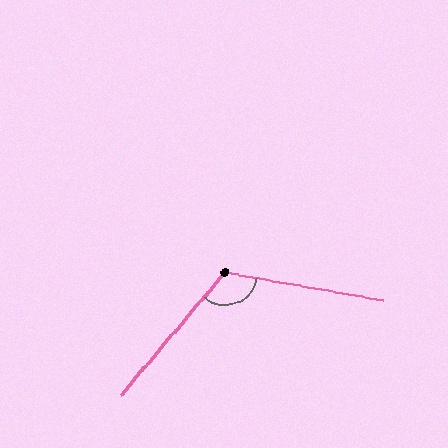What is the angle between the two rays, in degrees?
Approximately 120 degrees.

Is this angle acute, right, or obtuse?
It is obtuse.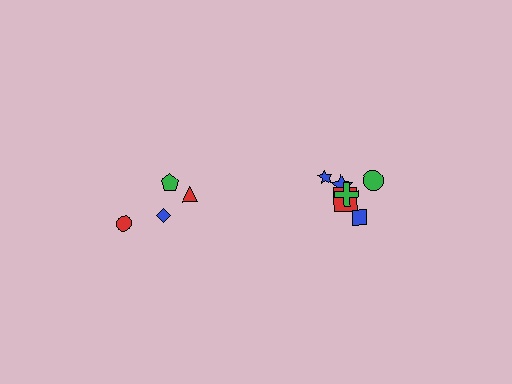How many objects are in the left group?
There are 4 objects.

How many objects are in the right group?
There are 6 objects.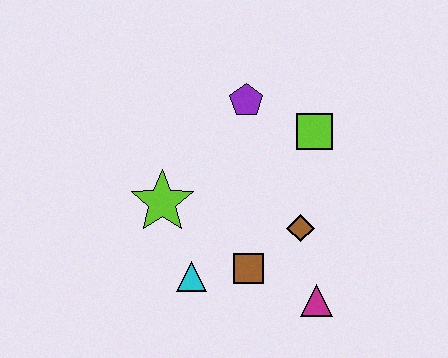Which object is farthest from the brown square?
The purple pentagon is farthest from the brown square.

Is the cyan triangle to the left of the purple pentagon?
Yes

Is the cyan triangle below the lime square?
Yes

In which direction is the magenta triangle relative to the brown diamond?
The magenta triangle is below the brown diamond.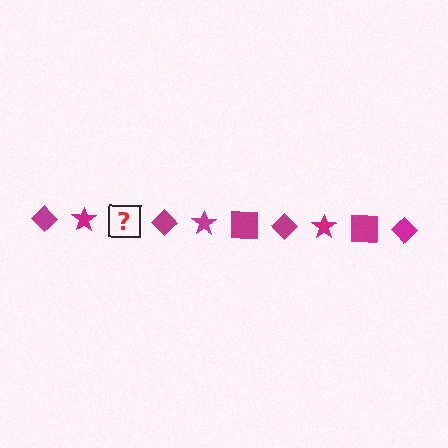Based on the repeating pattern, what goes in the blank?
The blank should be a magenta square.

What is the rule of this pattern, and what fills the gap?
The rule is that the pattern cycles through diamond, star, square shapes in magenta. The gap should be filled with a magenta square.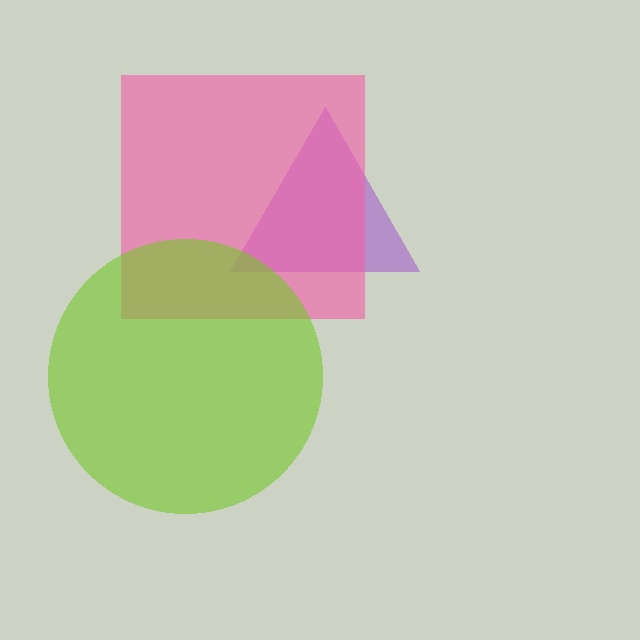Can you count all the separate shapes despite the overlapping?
Yes, there are 3 separate shapes.